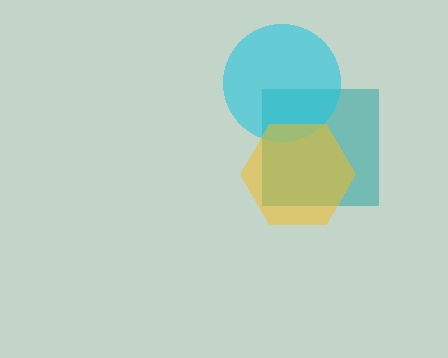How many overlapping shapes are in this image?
There are 3 overlapping shapes in the image.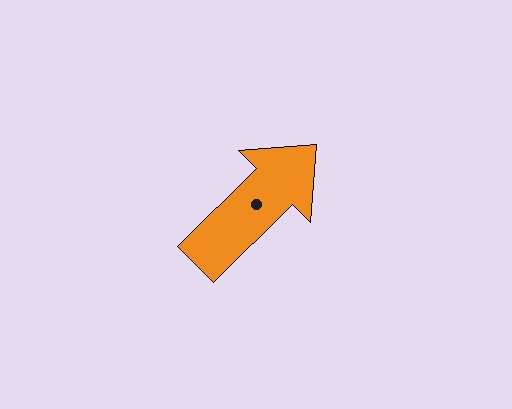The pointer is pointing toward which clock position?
Roughly 2 o'clock.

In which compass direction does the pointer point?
Northeast.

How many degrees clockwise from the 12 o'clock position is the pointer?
Approximately 45 degrees.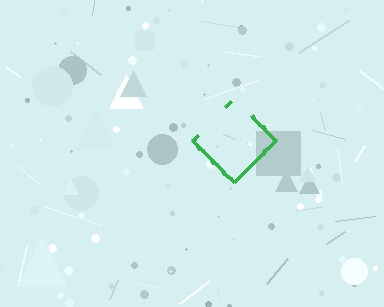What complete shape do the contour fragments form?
The contour fragments form a diamond.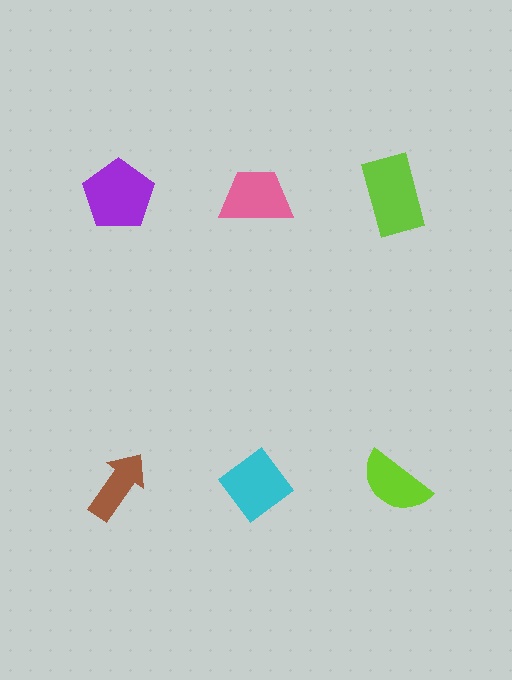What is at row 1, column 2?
A pink trapezoid.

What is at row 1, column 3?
A lime rectangle.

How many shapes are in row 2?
3 shapes.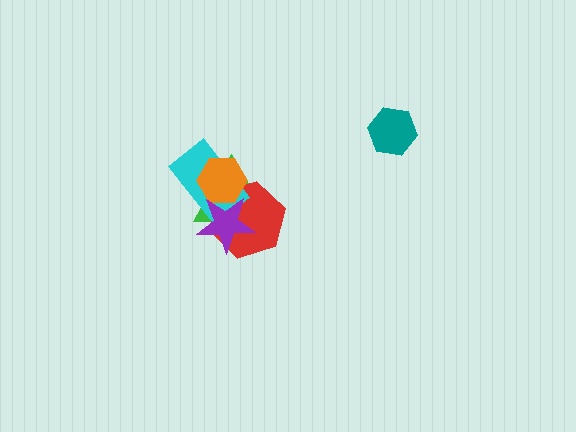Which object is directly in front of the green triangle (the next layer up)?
The red hexagon is directly in front of the green triangle.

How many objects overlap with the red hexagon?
4 objects overlap with the red hexagon.